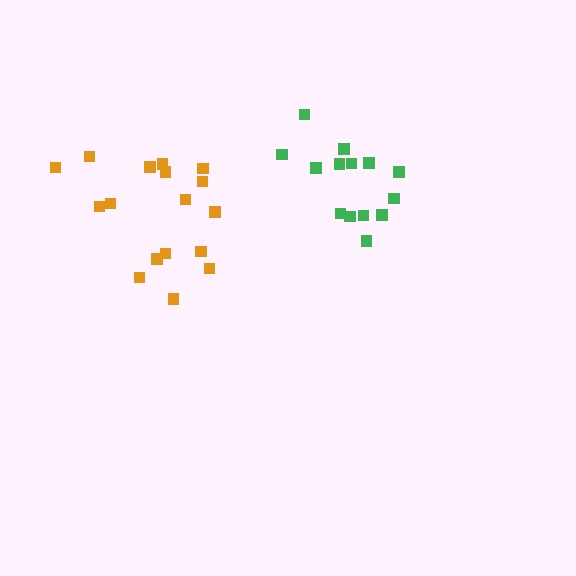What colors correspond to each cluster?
The clusters are colored: green, orange.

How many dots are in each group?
Group 1: 14 dots, Group 2: 17 dots (31 total).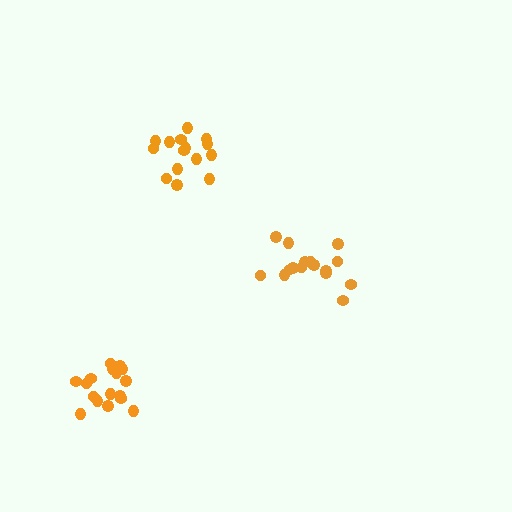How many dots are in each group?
Group 1: 15 dots, Group 2: 18 dots, Group 3: 16 dots (49 total).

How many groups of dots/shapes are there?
There are 3 groups.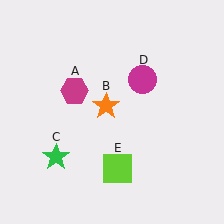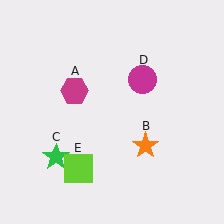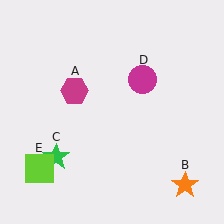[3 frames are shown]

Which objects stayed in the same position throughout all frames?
Magenta hexagon (object A) and green star (object C) and magenta circle (object D) remained stationary.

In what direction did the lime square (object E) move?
The lime square (object E) moved left.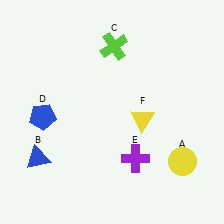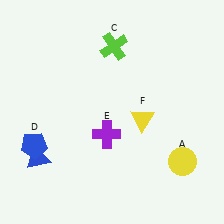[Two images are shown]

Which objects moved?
The objects that moved are: the blue pentagon (D), the purple cross (E).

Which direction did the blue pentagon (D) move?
The blue pentagon (D) moved down.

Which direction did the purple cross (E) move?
The purple cross (E) moved left.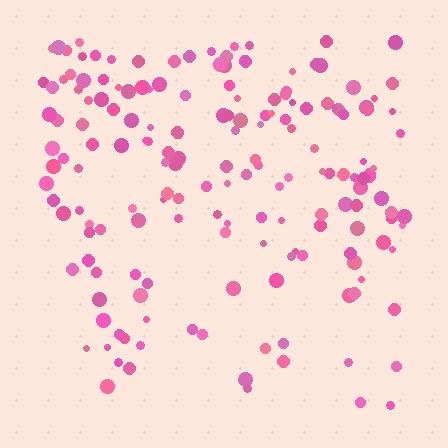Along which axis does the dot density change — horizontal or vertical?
Vertical.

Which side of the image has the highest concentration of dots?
The top.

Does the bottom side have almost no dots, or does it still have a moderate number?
Still a moderate number, just noticeably fewer than the top.